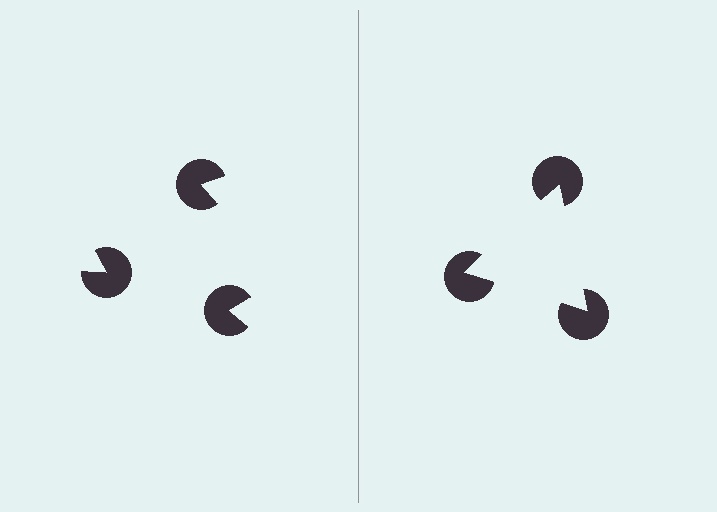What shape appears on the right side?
An illusory triangle.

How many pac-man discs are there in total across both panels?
6 — 3 on each side.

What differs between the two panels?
The pac-man discs are positioned identically on both sides; only the wedge orientations differ. On the right they align to a triangle; on the left they are misaligned.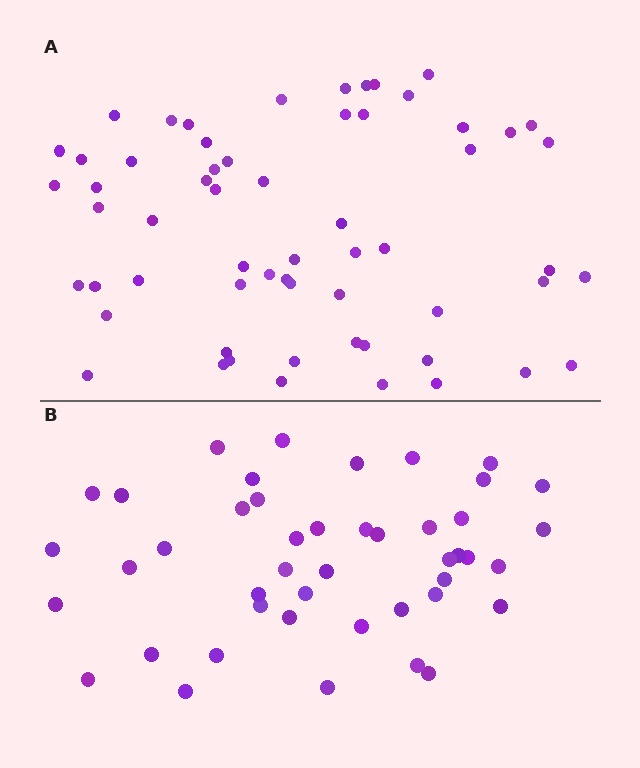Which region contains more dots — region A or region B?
Region A (the top region) has more dots.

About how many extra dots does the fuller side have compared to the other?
Region A has approximately 15 more dots than region B.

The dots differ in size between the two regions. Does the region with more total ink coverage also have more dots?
No. Region B has more total ink coverage because its dots are larger, but region A actually contains more individual dots. Total area can be misleading — the number of items is what matters here.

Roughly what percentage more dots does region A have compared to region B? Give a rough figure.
About 35% more.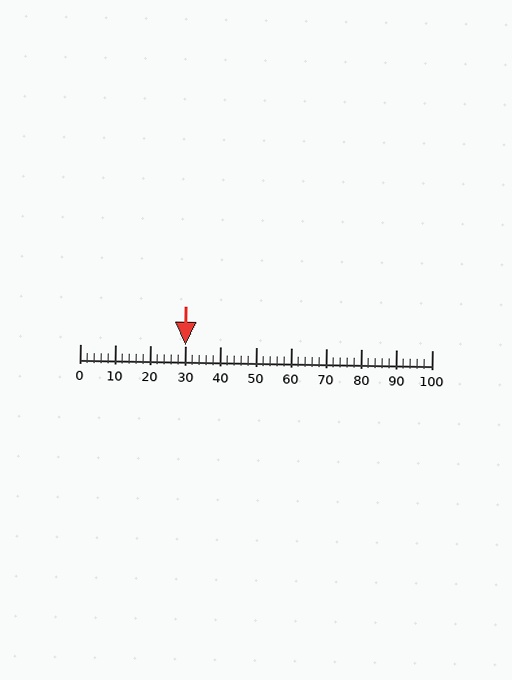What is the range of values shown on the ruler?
The ruler shows values from 0 to 100.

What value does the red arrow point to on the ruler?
The red arrow points to approximately 30.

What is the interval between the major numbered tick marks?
The major tick marks are spaced 10 units apart.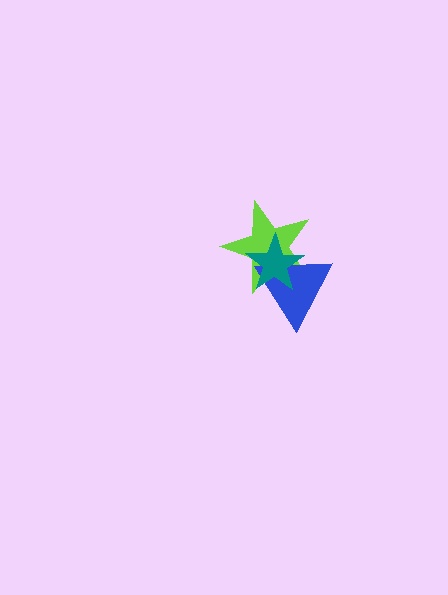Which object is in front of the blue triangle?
The teal star is in front of the blue triangle.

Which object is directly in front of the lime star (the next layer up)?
The blue triangle is directly in front of the lime star.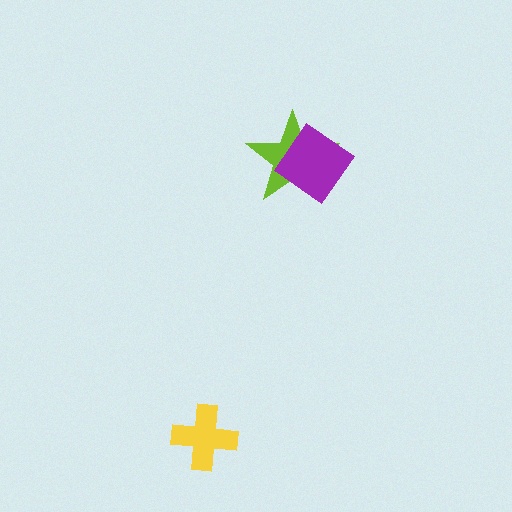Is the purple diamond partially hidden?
No, no other shape covers it.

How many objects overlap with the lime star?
1 object overlaps with the lime star.